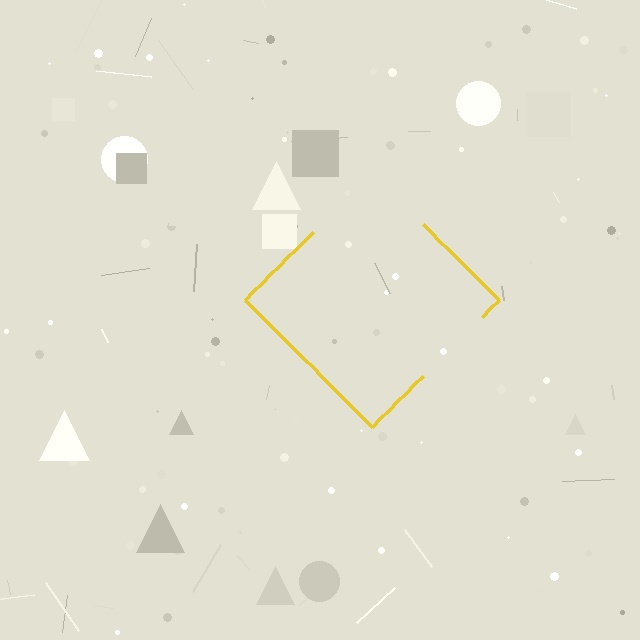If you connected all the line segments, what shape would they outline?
They would outline a diamond.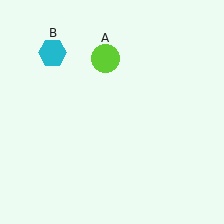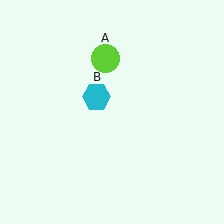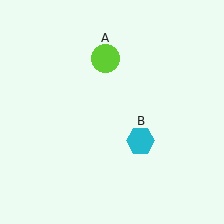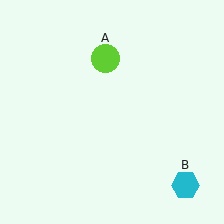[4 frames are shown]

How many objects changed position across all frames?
1 object changed position: cyan hexagon (object B).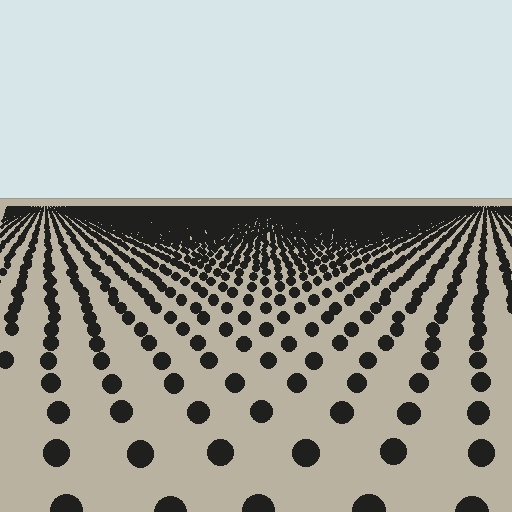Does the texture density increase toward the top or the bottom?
Density increases toward the top.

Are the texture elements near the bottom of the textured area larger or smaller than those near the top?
Larger. Near the bottom, elements are closer to the viewer and appear at a bigger on-screen size.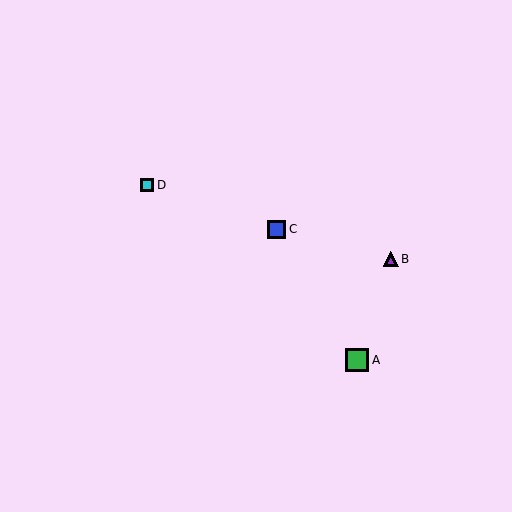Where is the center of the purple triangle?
The center of the purple triangle is at (391, 259).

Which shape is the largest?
The green square (labeled A) is the largest.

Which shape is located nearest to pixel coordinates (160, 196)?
The cyan square (labeled D) at (147, 185) is nearest to that location.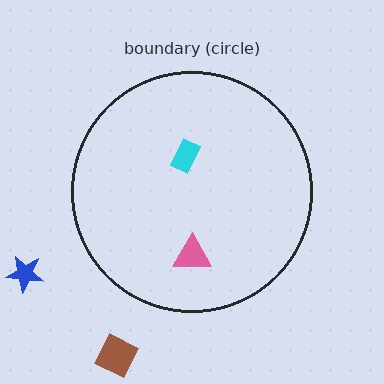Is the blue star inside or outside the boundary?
Outside.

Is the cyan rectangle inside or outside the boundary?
Inside.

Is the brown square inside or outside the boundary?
Outside.